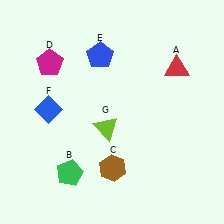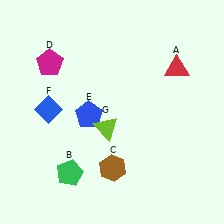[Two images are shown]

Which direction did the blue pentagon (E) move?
The blue pentagon (E) moved down.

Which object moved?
The blue pentagon (E) moved down.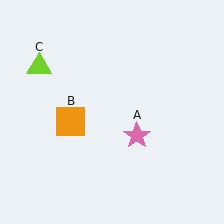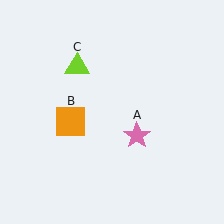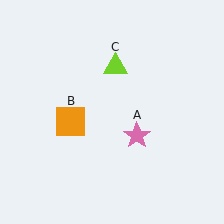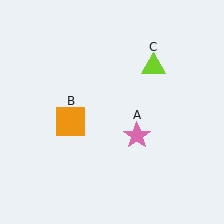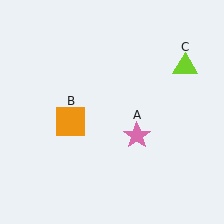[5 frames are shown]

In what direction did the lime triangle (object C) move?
The lime triangle (object C) moved right.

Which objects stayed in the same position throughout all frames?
Pink star (object A) and orange square (object B) remained stationary.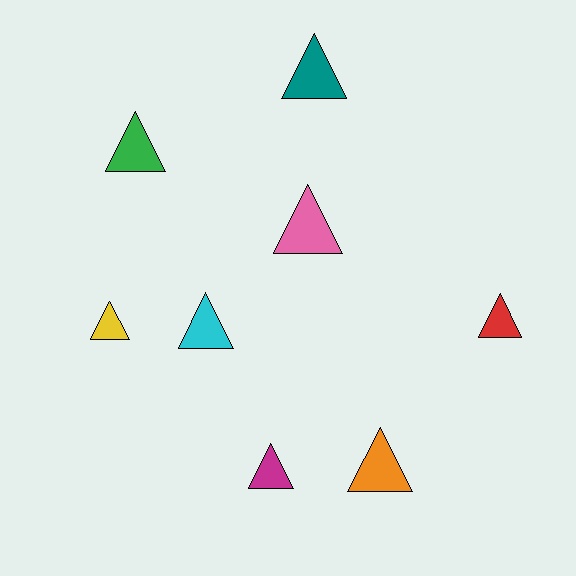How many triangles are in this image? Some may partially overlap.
There are 8 triangles.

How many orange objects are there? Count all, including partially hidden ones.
There is 1 orange object.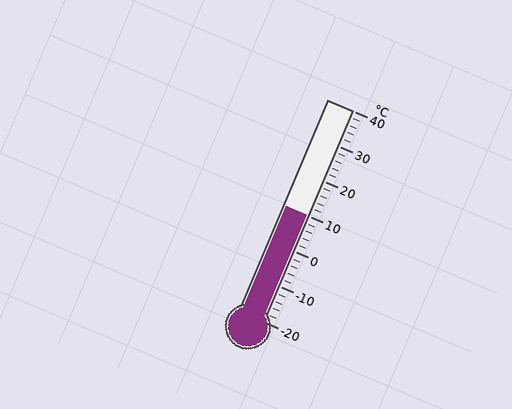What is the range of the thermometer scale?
The thermometer scale ranges from -20°C to 40°C.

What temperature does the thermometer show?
The thermometer shows approximately 10°C.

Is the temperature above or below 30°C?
The temperature is below 30°C.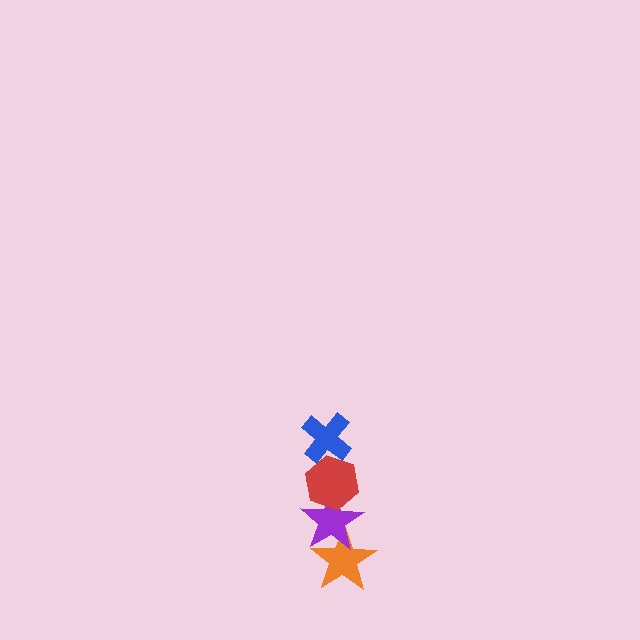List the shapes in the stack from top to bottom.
From top to bottom: the blue cross, the red hexagon, the purple star, the orange star.